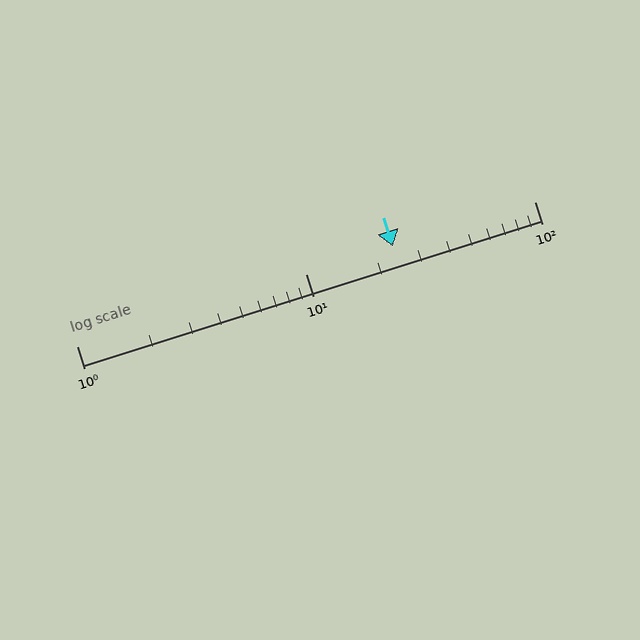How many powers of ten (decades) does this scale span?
The scale spans 2 decades, from 1 to 100.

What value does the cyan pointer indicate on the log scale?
The pointer indicates approximately 24.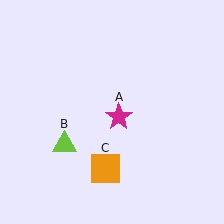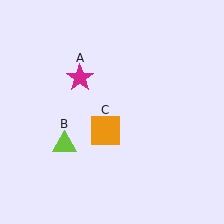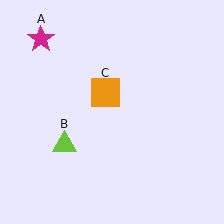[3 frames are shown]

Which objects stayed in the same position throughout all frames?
Lime triangle (object B) remained stationary.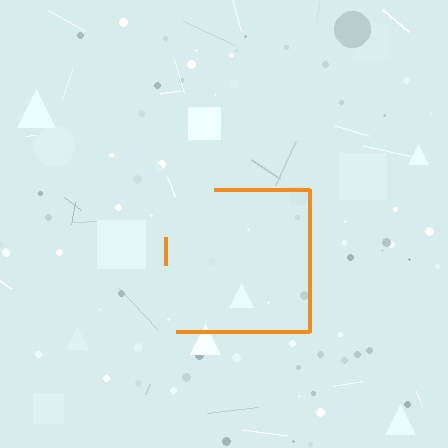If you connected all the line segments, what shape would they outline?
They would outline a square.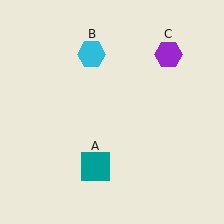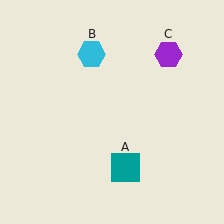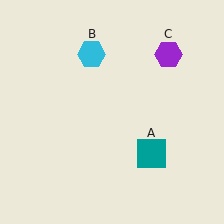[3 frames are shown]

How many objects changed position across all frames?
1 object changed position: teal square (object A).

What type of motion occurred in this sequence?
The teal square (object A) rotated counterclockwise around the center of the scene.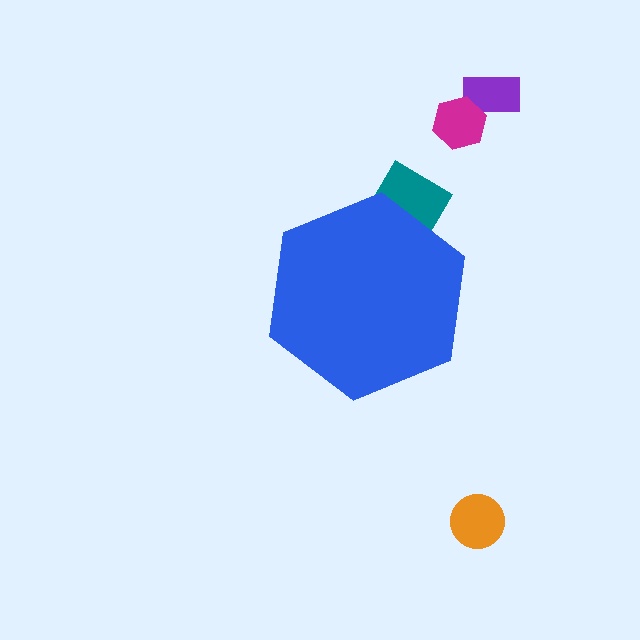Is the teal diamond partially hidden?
Yes, the teal diamond is partially hidden behind the blue hexagon.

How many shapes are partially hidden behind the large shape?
1 shape is partially hidden.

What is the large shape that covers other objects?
A blue hexagon.